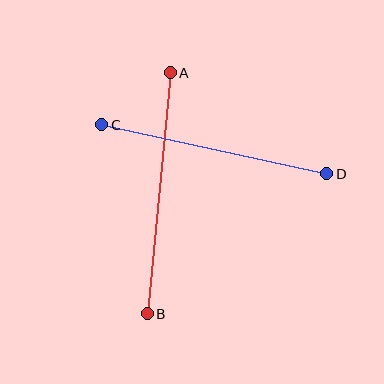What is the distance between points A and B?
The distance is approximately 242 pixels.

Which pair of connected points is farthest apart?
Points A and B are farthest apart.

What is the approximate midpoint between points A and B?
The midpoint is at approximately (159, 193) pixels.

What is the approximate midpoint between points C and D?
The midpoint is at approximately (214, 149) pixels.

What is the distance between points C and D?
The distance is approximately 230 pixels.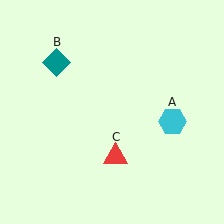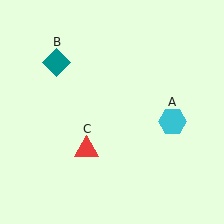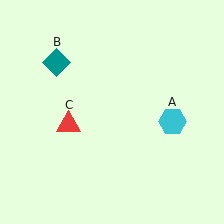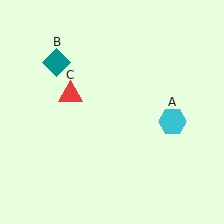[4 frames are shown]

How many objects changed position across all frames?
1 object changed position: red triangle (object C).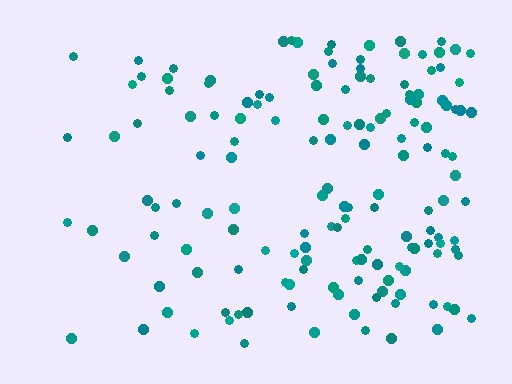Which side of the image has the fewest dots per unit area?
The left.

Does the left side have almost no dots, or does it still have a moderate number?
Still a moderate number, just noticeably fewer than the right.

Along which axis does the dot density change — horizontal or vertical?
Horizontal.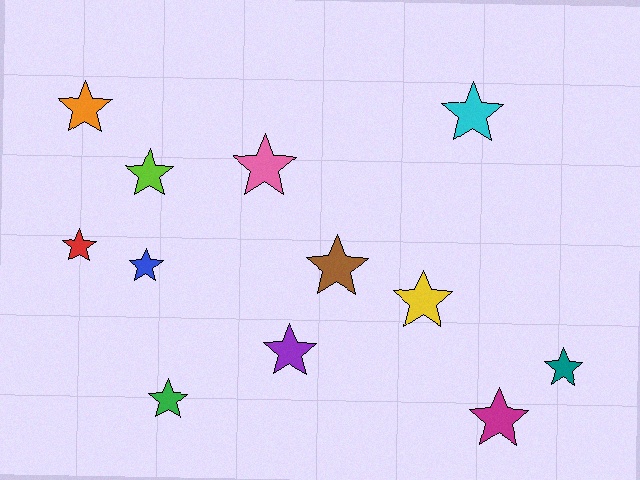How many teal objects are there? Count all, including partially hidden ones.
There is 1 teal object.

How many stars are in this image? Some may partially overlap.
There are 12 stars.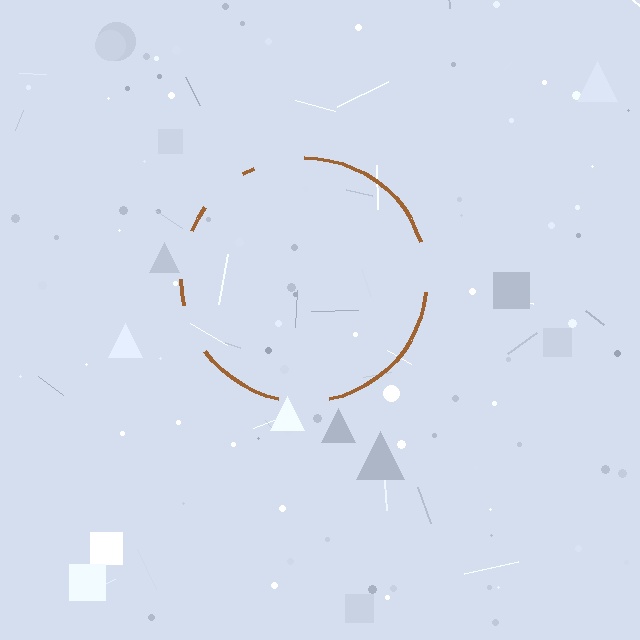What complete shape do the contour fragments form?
The contour fragments form a circle.